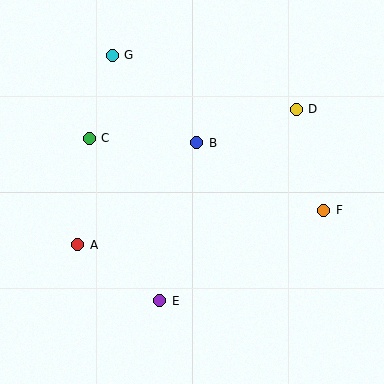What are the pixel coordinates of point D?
Point D is at (296, 109).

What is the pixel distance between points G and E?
The distance between G and E is 250 pixels.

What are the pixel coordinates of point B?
Point B is at (197, 143).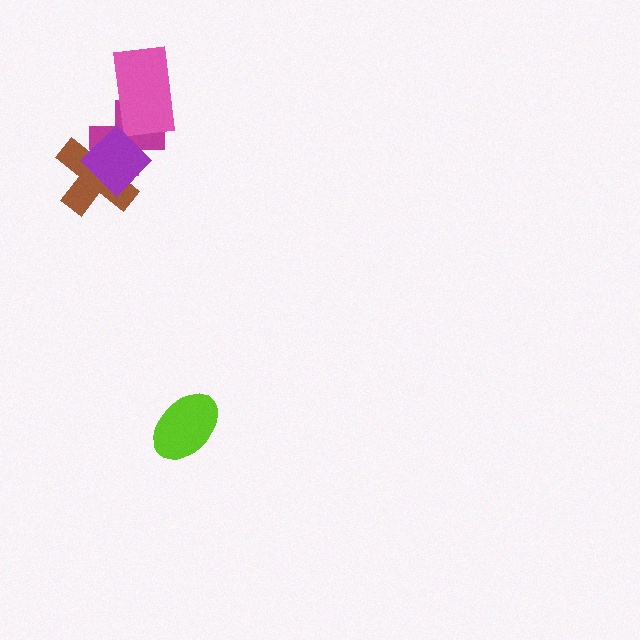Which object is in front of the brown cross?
The purple diamond is in front of the brown cross.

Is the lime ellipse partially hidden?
No, no other shape covers it.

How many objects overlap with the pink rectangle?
1 object overlaps with the pink rectangle.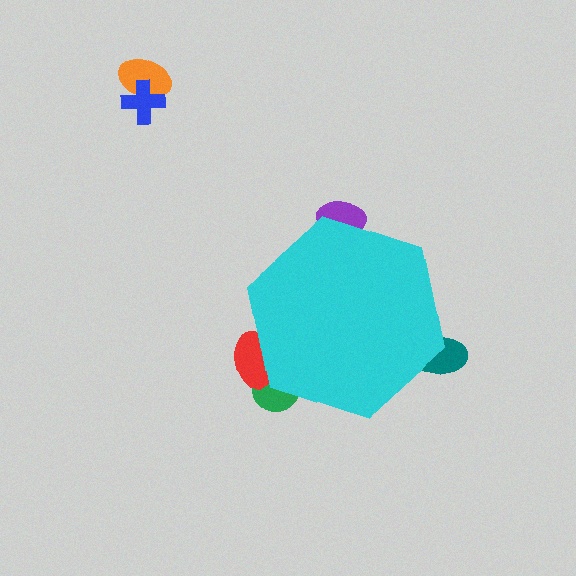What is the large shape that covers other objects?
A cyan hexagon.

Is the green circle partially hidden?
Yes, the green circle is partially hidden behind the cyan hexagon.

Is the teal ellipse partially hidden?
Yes, the teal ellipse is partially hidden behind the cyan hexagon.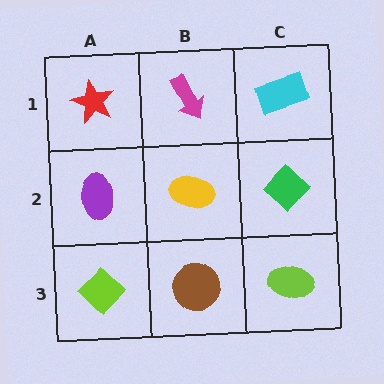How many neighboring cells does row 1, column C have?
2.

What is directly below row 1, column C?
A green diamond.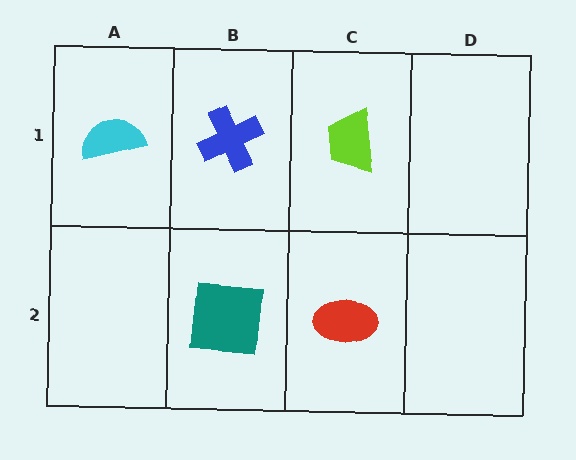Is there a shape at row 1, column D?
No, that cell is empty.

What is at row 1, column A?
A cyan semicircle.